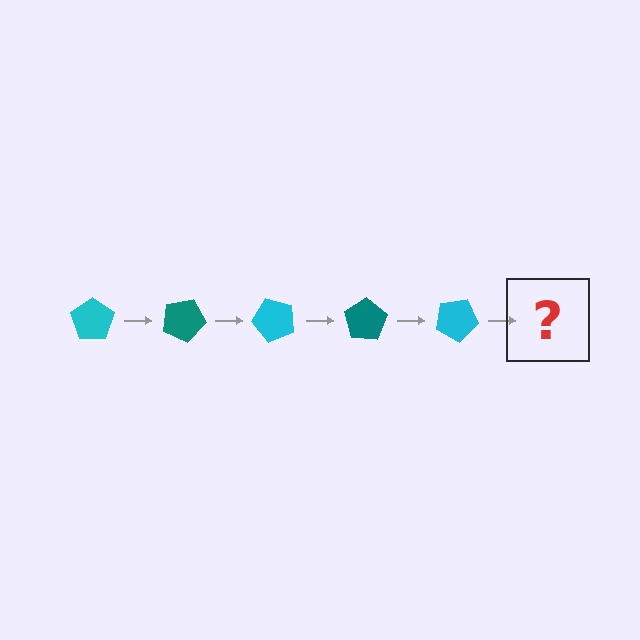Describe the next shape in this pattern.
It should be a teal pentagon, rotated 125 degrees from the start.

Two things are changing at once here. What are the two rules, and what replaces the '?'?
The two rules are that it rotates 25 degrees each step and the color cycles through cyan and teal. The '?' should be a teal pentagon, rotated 125 degrees from the start.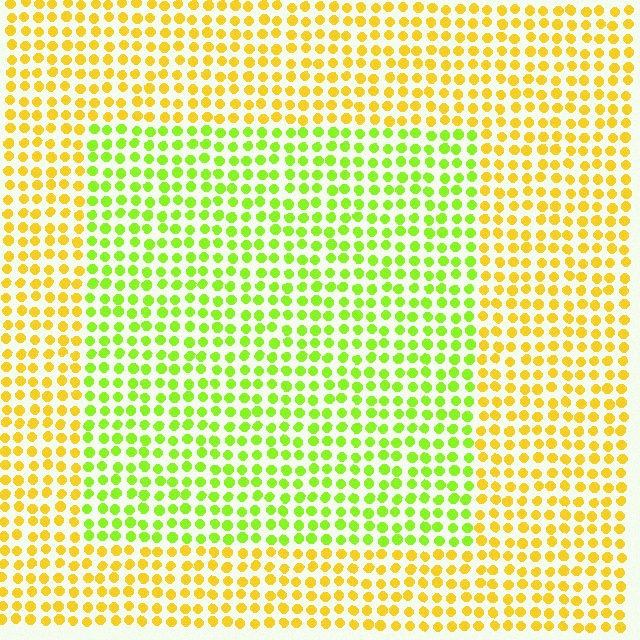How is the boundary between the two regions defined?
The boundary is defined purely by a slight shift in hue (about 42 degrees). Spacing, size, and orientation are identical on both sides.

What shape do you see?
I see a rectangle.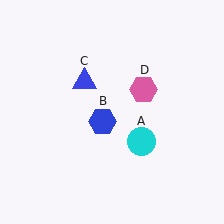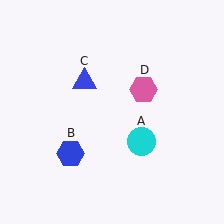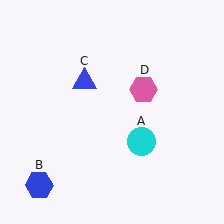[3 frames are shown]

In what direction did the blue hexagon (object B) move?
The blue hexagon (object B) moved down and to the left.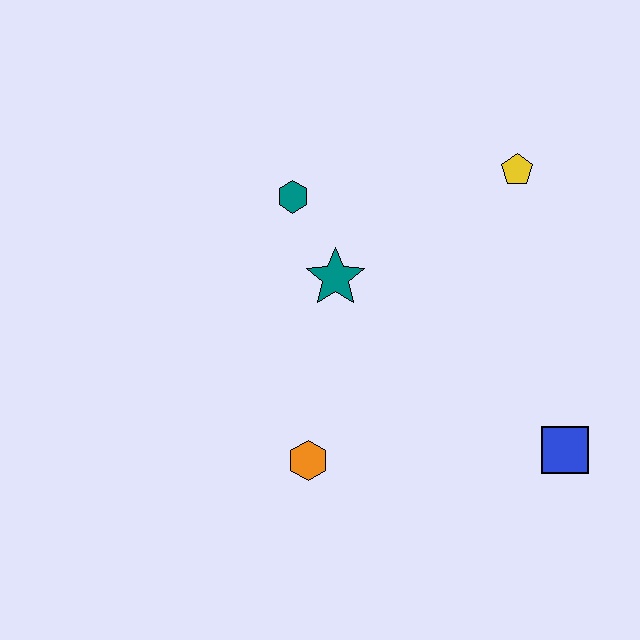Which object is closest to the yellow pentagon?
The teal star is closest to the yellow pentagon.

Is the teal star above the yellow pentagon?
No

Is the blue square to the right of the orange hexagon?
Yes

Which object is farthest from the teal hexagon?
The blue square is farthest from the teal hexagon.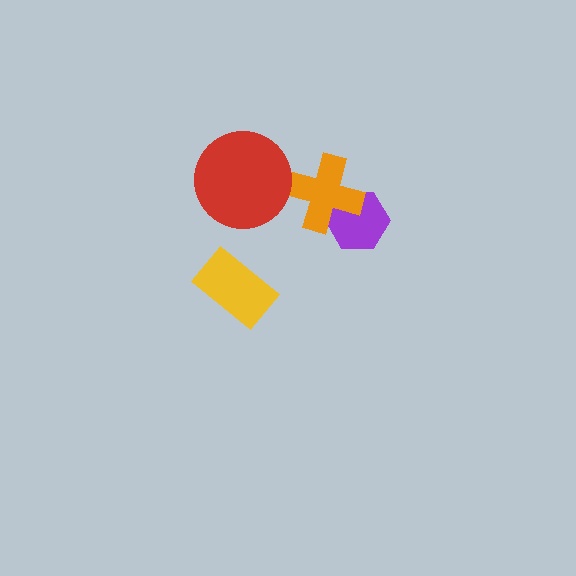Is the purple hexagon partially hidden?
Yes, it is partially covered by another shape.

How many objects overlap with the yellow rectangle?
0 objects overlap with the yellow rectangle.